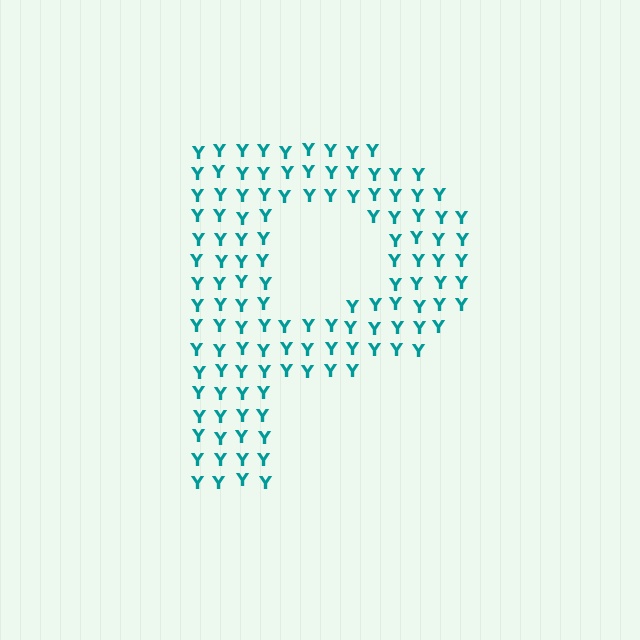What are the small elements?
The small elements are letter Y's.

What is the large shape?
The large shape is the letter P.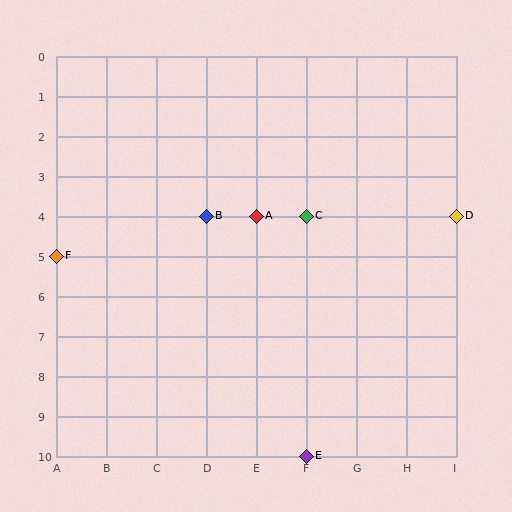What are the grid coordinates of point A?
Point A is at grid coordinates (E, 4).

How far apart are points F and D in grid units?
Points F and D are 8 columns and 1 row apart (about 8.1 grid units diagonally).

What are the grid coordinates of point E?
Point E is at grid coordinates (F, 10).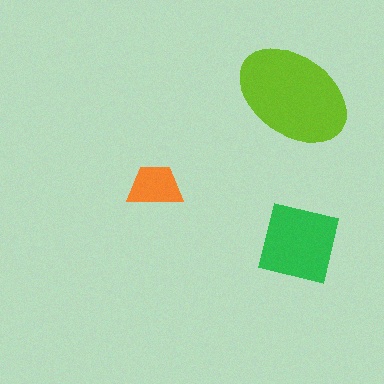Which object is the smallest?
The orange trapezoid.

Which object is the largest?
The lime ellipse.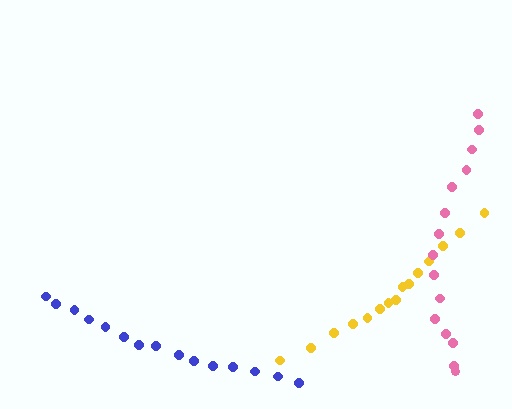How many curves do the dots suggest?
There are 3 distinct paths.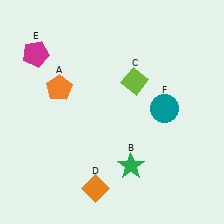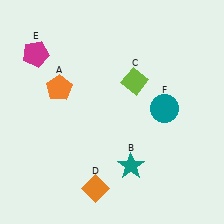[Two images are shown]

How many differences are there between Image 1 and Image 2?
There is 1 difference between the two images.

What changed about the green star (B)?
In Image 1, B is green. In Image 2, it changed to teal.